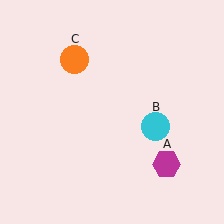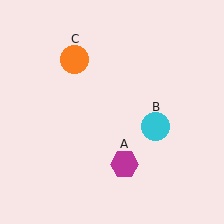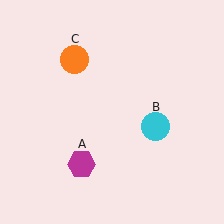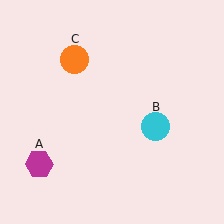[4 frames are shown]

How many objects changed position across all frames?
1 object changed position: magenta hexagon (object A).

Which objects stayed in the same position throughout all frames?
Cyan circle (object B) and orange circle (object C) remained stationary.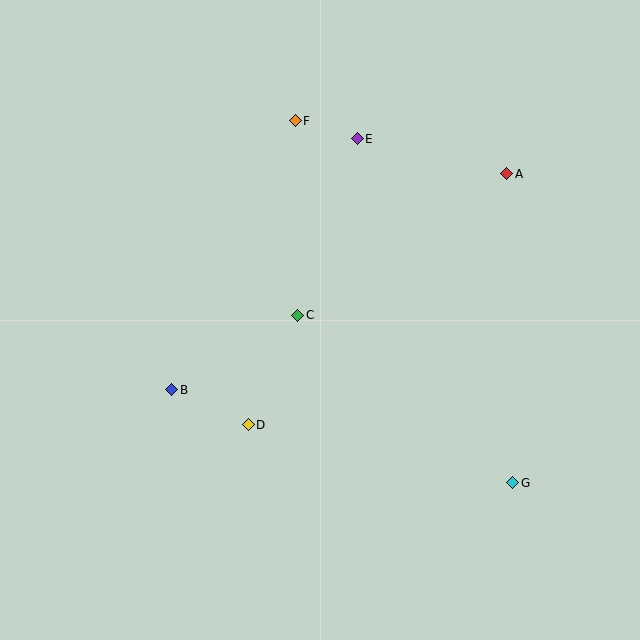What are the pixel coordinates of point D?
Point D is at (248, 425).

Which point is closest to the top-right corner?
Point A is closest to the top-right corner.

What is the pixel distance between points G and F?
The distance between G and F is 422 pixels.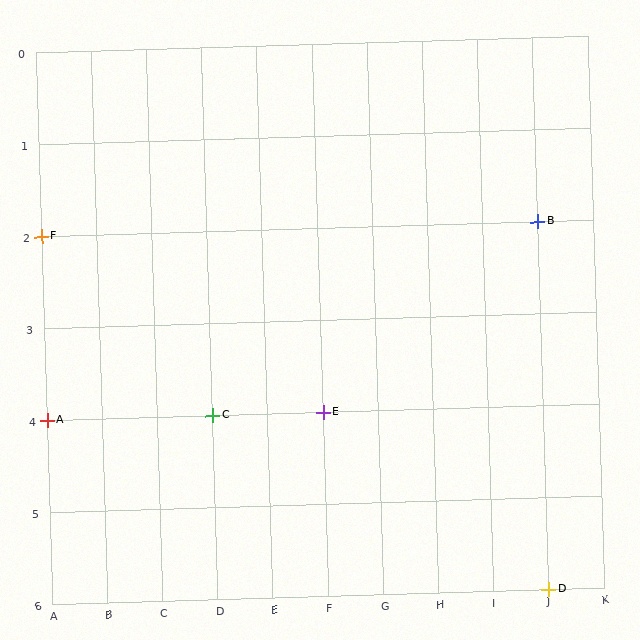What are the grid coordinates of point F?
Point F is at grid coordinates (A, 2).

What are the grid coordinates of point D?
Point D is at grid coordinates (J, 6).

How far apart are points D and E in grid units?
Points D and E are 4 columns and 2 rows apart (about 4.5 grid units diagonally).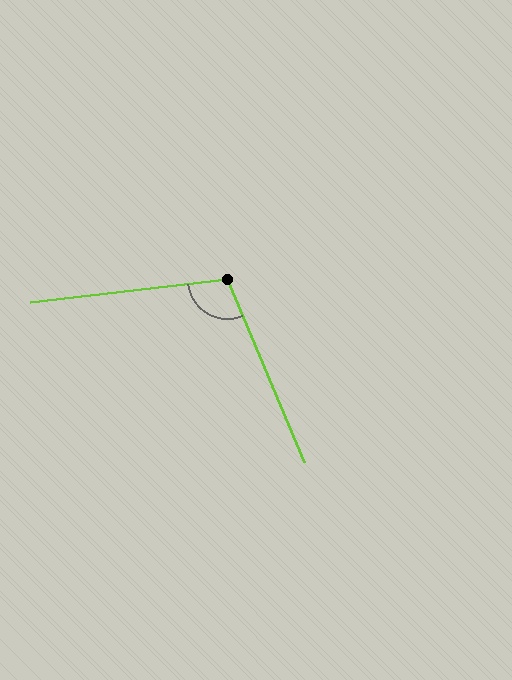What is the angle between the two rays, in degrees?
Approximately 106 degrees.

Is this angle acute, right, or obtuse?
It is obtuse.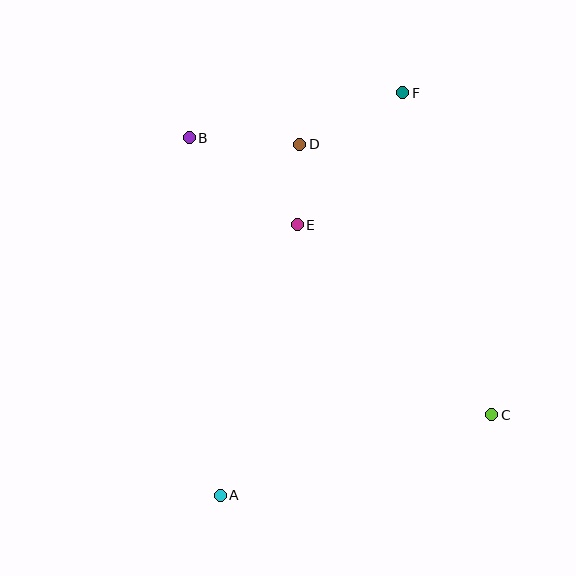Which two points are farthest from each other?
Points A and F are farthest from each other.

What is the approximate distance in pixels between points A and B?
The distance between A and B is approximately 359 pixels.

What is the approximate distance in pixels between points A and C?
The distance between A and C is approximately 283 pixels.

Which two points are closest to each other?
Points D and E are closest to each other.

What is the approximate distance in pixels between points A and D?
The distance between A and D is approximately 360 pixels.